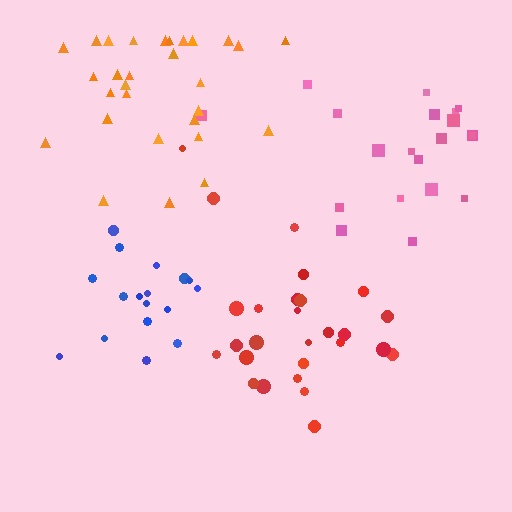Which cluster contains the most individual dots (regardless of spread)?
Orange (29).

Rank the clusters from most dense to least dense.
blue, orange, red, pink.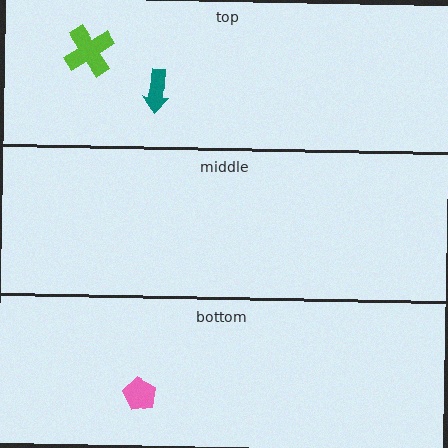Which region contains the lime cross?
The top region.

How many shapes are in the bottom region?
1.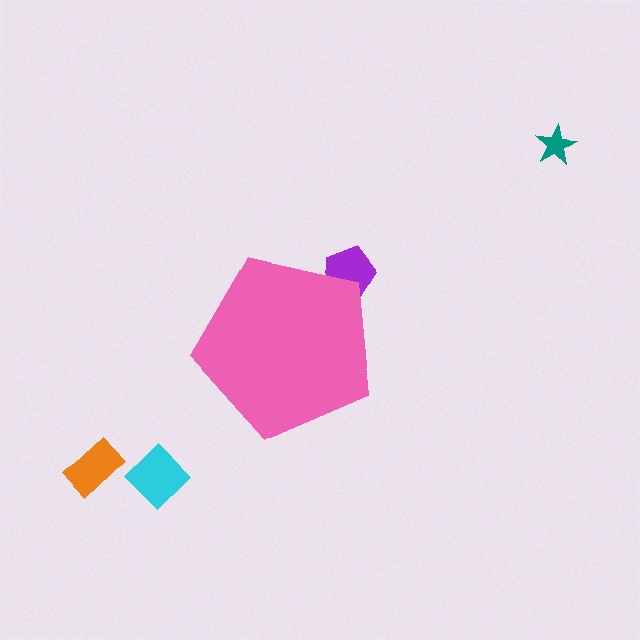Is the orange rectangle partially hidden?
No, the orange rectangle is fully visible.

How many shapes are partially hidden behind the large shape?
1 shape is partially hidden.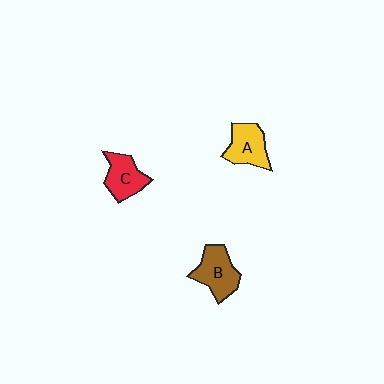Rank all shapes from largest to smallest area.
From largest to smallest: B (brown), A (yellow), C (red).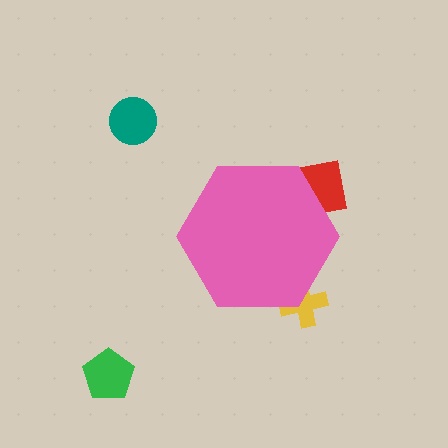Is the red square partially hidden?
Yes, the red square is partially hidden behind the pink hexagon.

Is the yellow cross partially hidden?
Yes, the yellow cross is partially hidden behind the pink hexagon.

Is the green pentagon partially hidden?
No, the green pentagon is fully visible.